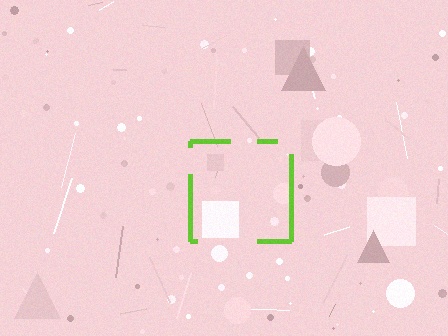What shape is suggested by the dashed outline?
The dashed outline suggests a square.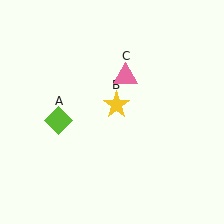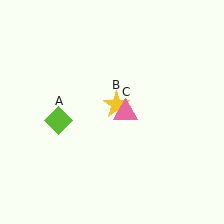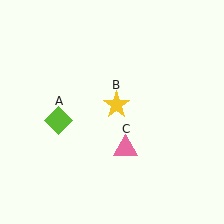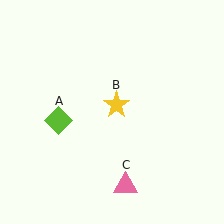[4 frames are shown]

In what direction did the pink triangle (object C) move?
The pink triangle (object C) moved down.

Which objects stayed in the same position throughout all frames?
Lime diamond (object A) and yellow star (object B) remained stationary.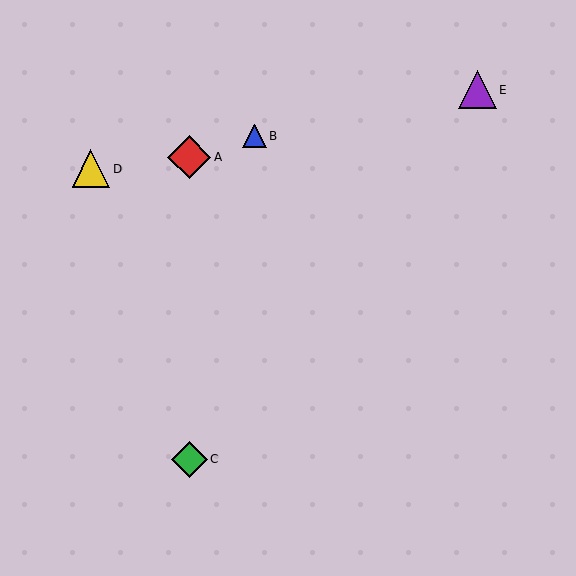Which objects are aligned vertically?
Objects A, C are aligned vertically.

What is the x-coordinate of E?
Object E is at x≈477.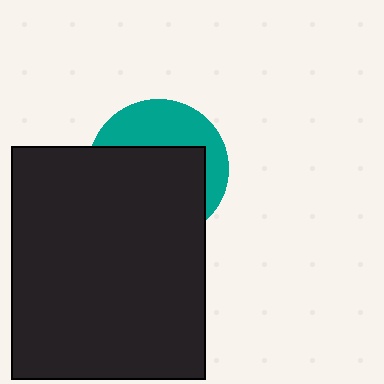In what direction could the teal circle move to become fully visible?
The teal circle could move up. That would shift it out from behind the black rectangle entirely.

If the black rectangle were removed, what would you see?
You would see the complete teal circle.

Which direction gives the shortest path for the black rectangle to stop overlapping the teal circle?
Moving down gives the shortest separation.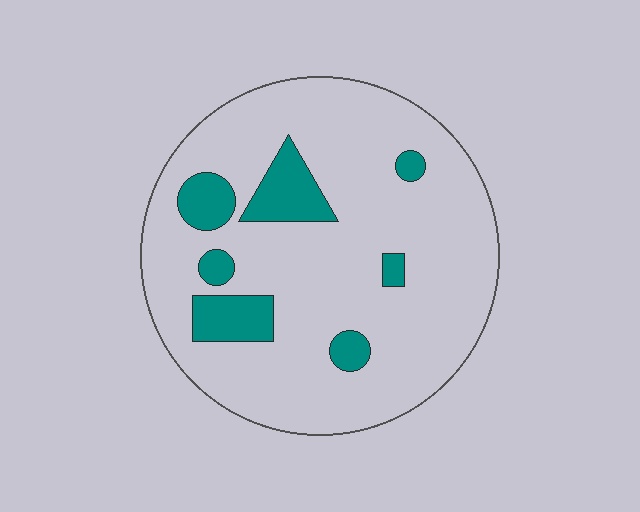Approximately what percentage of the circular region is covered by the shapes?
Approximately 15%.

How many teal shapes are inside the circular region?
7.